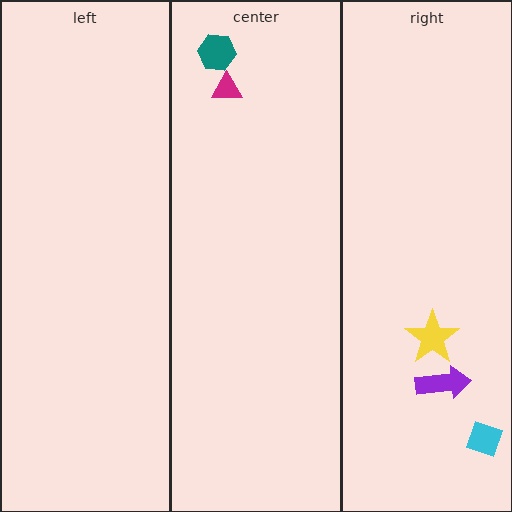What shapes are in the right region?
The yellow star, the cyan diamond, the purple arrow.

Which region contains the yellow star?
The right region.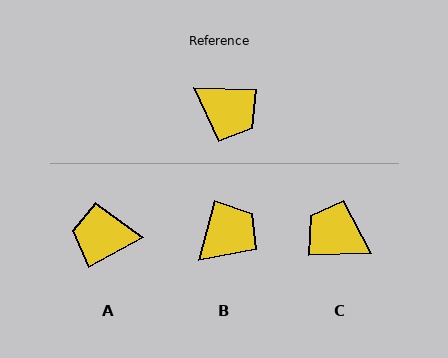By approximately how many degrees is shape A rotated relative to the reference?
Approximately 150 degrees clockwise.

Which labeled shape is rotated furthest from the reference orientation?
C, about 177 degrees away.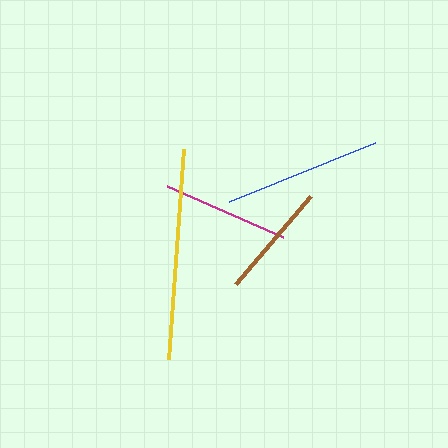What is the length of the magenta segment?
The magenta segment is approximately 126 pixels long.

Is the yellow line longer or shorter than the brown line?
The yellow line is longer than the brown line.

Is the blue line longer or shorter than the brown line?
The blue line is longer than the brown line.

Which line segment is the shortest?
The brown line is the shortest at approximately 116 pixels.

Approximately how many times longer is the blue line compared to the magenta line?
The blue line is approximately 1.2 times the length of the magenta line.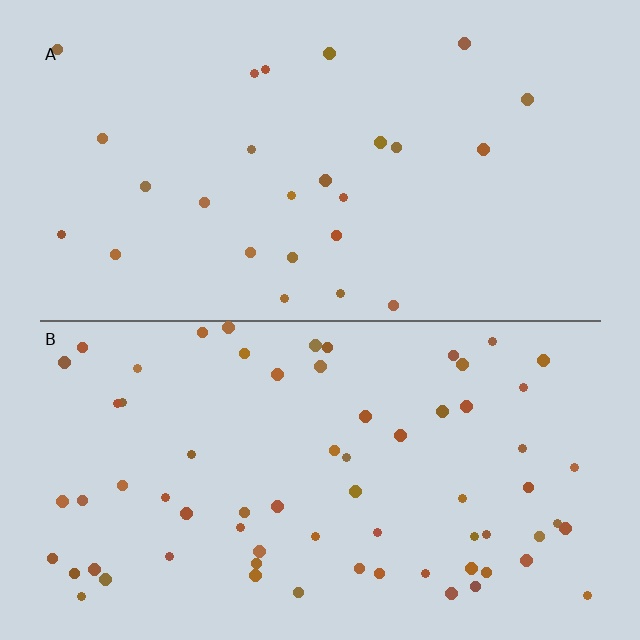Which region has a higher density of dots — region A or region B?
B (the bottom).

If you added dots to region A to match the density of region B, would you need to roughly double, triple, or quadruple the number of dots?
Approximately triple.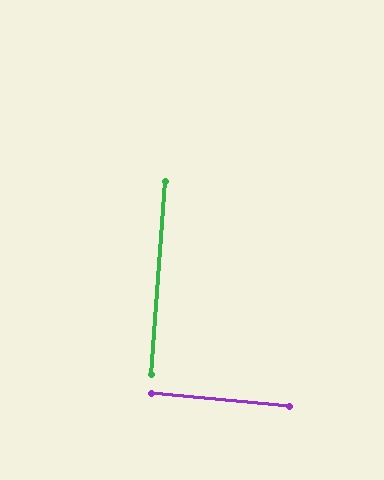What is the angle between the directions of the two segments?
Approximately 88 degrees.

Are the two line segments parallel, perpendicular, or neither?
Perpendicular — they meet at approximately 88°.